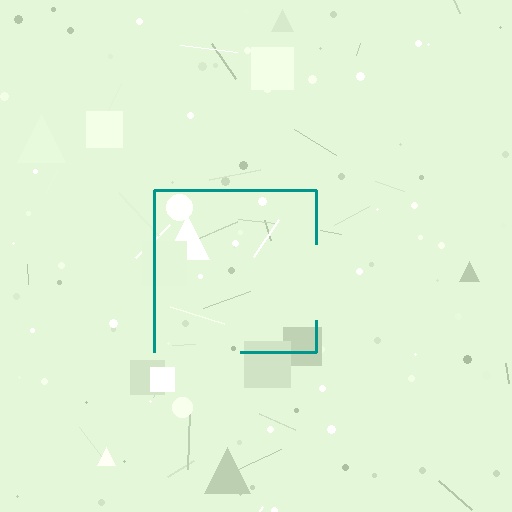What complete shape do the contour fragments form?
The contour fragments form a square.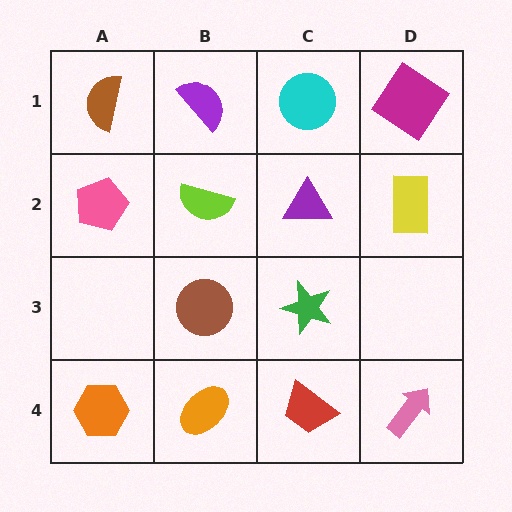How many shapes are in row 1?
4 shapes.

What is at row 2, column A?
A pink pentagon.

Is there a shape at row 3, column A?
No, that cell is empty.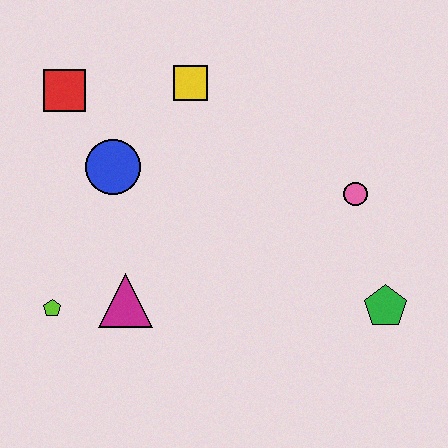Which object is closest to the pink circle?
The green pentagon is closest to the pink circle.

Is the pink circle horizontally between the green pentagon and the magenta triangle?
Yes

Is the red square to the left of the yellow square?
Yes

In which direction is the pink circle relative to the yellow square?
The pink circle is to the right of the yellow square.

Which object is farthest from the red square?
The green pentagon is farthest from the red square.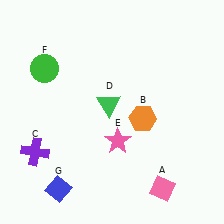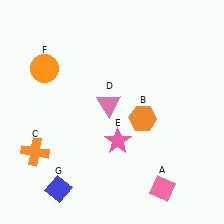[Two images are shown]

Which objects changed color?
C changed from purple to orange. D changed from green to pink. F changed from green to orange.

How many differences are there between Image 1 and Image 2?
There are 3 differences between the two images.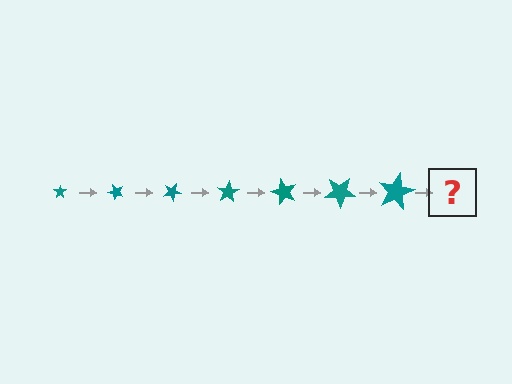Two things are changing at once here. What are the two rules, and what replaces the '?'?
The two rules are that the star grows larger each step and it rotates 50 degrees each step. The '?' should be a star, larger than the previous one and rotated 350 degrees from the start.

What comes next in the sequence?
The next element should be a star, larger than the previous one and rotated 350 degrees from the start.